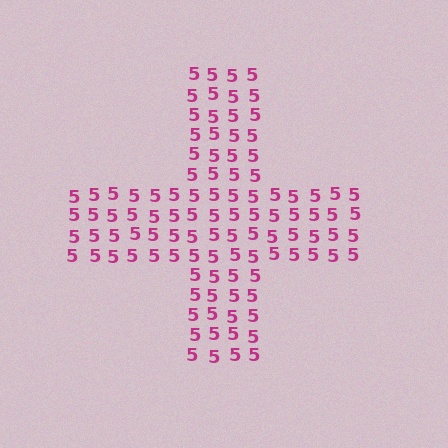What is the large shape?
The large shape is a cross.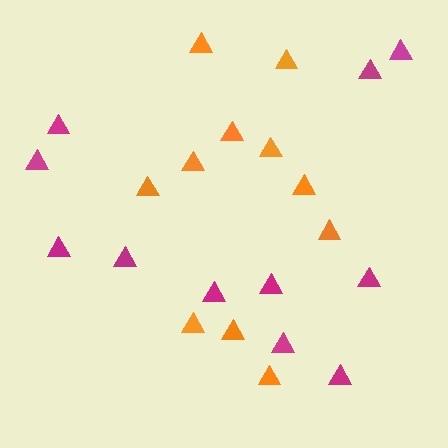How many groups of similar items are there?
There are 2 groups: one group of orange triangles (11) and one group of magenta triangles (11).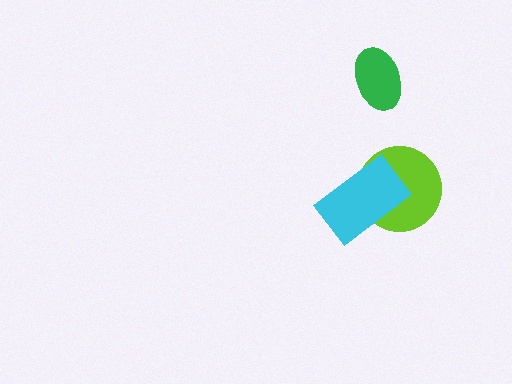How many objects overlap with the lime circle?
1 object overlaps with the lime circle.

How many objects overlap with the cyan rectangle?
1 object overlaps with the cyan rectangle.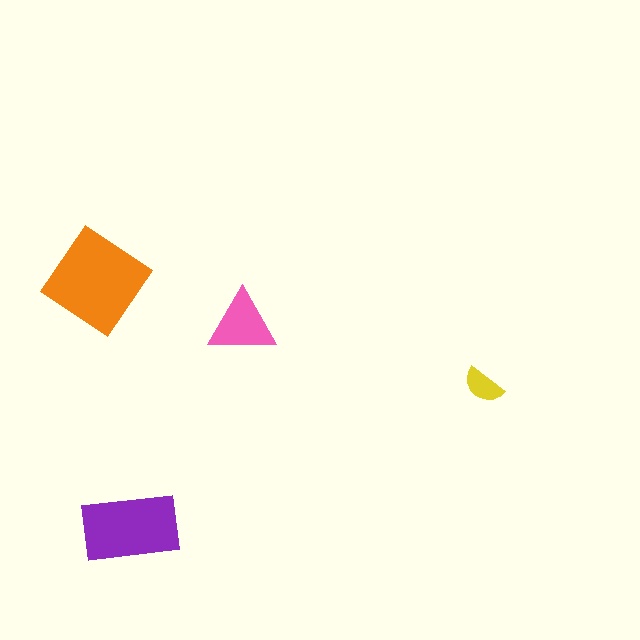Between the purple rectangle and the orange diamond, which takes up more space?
The orange diamond.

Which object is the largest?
The orange diamond.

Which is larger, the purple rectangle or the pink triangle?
The purple rectangle.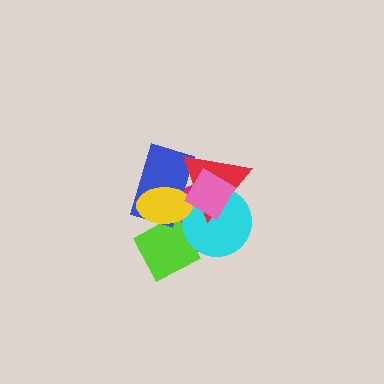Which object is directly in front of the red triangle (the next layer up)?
The yellow ellipse is directly in front of the red triangle.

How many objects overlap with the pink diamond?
5 objects overlap with the pink diamond.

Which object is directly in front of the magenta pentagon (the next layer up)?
The lime diamond is directly in front of the magenta pentagon.